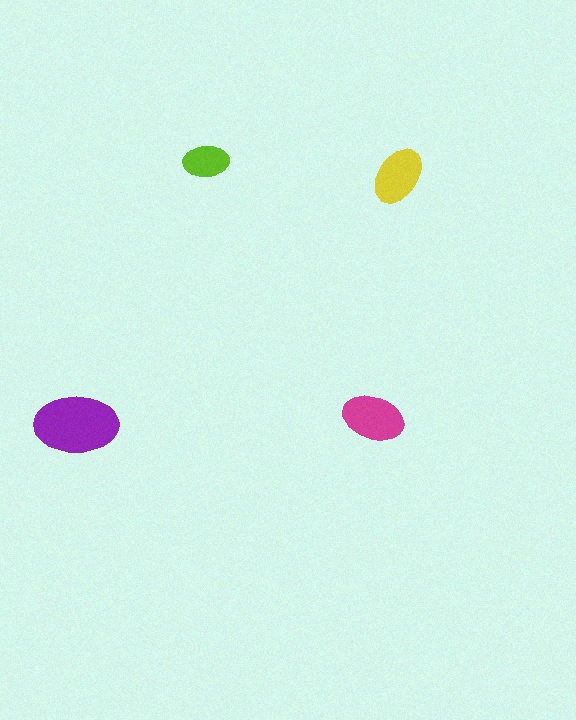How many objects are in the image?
There are 4 objects in the image.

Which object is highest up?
The lime ellipse is topmost.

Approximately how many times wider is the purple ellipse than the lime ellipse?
About 2 times wider.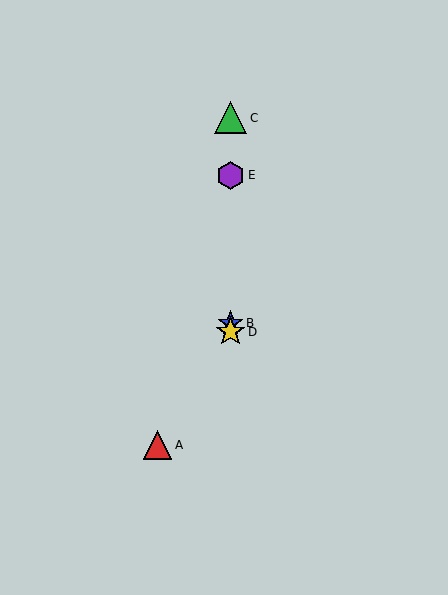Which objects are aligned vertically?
Objects B, C, D, E are aligned vertically.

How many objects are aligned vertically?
4 objects (B, C, D, E) are aligned vertically.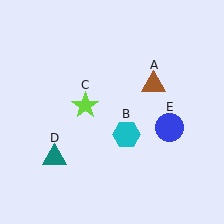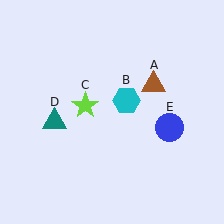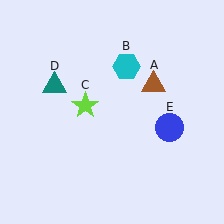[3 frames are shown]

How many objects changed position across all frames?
2 objects changed position: cyan hexagon (object B), teal triangle (object D).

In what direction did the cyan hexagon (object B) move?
The cyan hexagon (object B) moved up.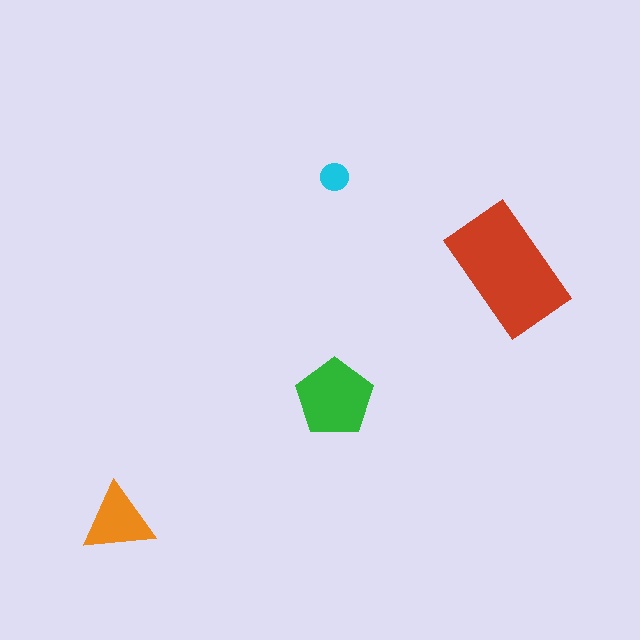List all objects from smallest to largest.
The cyan circle, the orange triangle, the green pentagon, the red rectangle.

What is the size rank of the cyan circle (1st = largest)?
4th.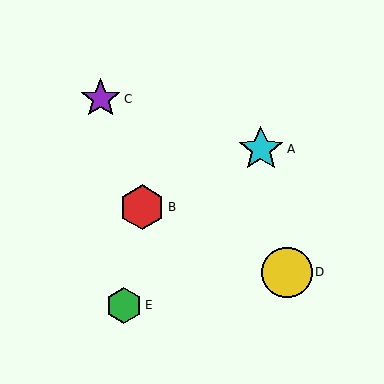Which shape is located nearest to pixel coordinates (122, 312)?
The green hexagon (labeled E) at (124, 305) is nearest to that location.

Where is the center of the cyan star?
The center of the cyan star is at (261, 149).